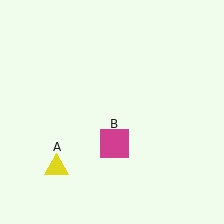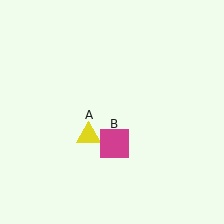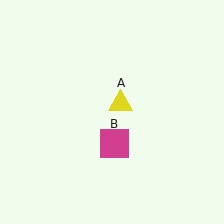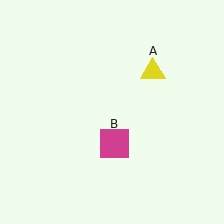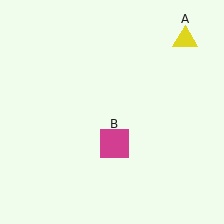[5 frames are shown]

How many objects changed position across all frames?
1 object changed position: yellow triangle (object A).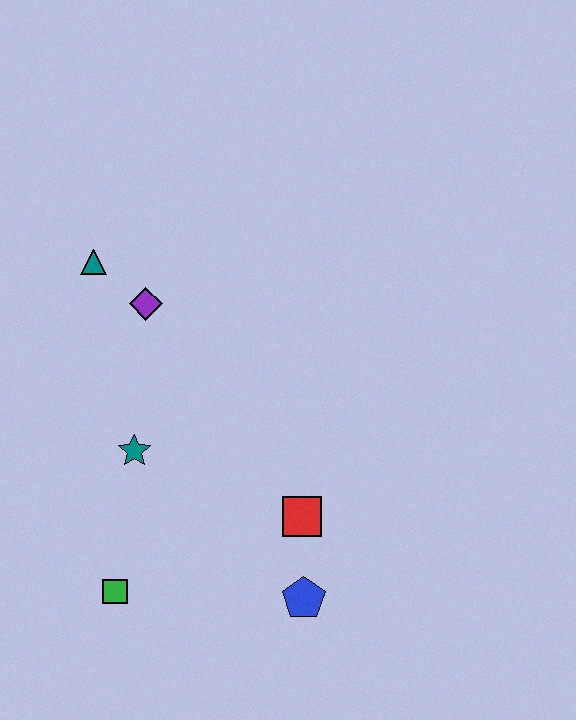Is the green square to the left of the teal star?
Yes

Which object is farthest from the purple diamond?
The blue pentagon is farthest from the purple diamond.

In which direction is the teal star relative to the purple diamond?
The teal star is below the purple diamond.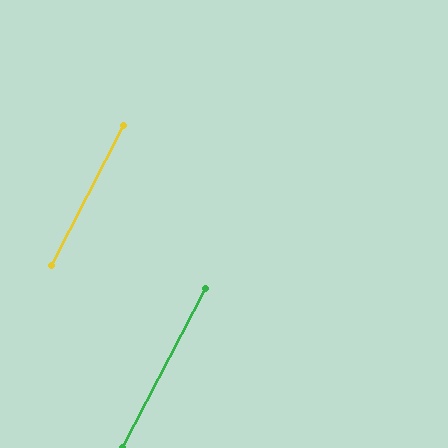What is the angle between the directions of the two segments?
Approximately 1 degree.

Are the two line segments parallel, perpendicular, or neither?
Parallel — their directions differ by only 0.8°.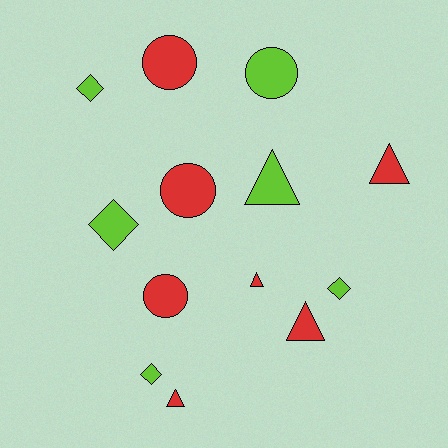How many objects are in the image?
There are 13 objects.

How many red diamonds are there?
There are no red diamonds.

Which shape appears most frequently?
Triangle, with 5 objects.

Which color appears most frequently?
Red, with 7 objects.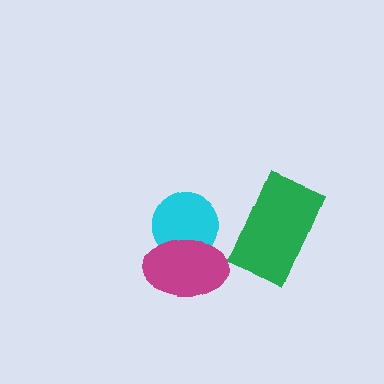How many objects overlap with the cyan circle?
1 object overlaps with the cyan circle.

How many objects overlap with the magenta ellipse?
1 object overlaps with the magenta ellipse.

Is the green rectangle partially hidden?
No, no other shape covers it.